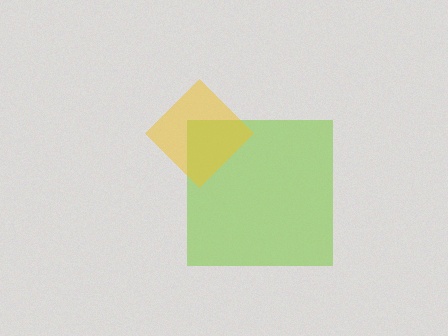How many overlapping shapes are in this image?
There are 2 overlapping shapes in the image.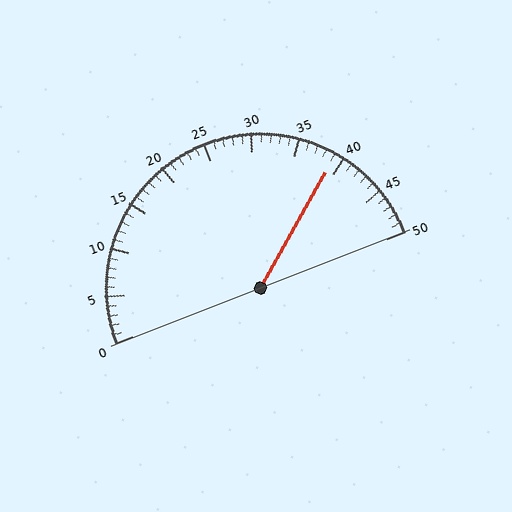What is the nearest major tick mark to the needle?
The nearest major tick mark is 40.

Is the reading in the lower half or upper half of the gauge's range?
The reading is in the upper half of the range (0 to 50).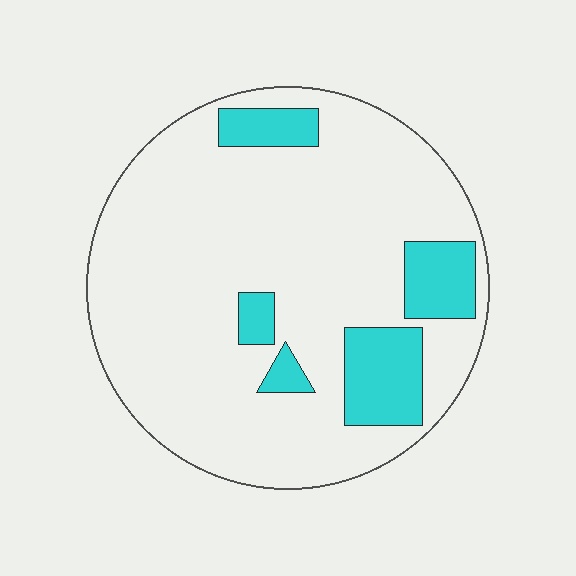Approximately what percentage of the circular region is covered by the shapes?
Approximately 15%.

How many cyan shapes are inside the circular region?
5.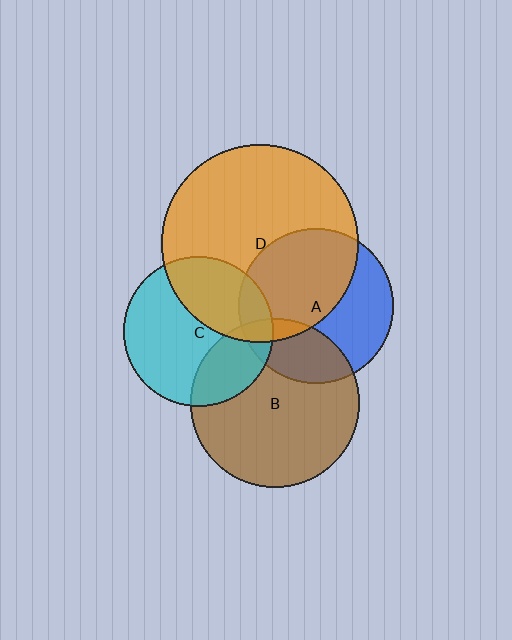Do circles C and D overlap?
Yes.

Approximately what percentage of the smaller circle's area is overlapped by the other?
Approximately 35%.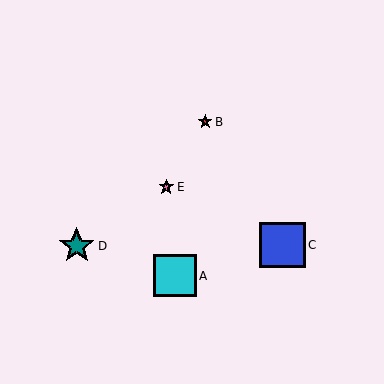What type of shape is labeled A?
Shape A is a cyan square.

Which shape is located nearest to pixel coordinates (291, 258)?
The blue square (labeled C) at (282, 245) is nearest to that location.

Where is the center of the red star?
The center of the red star is at (205, 122).